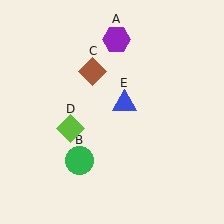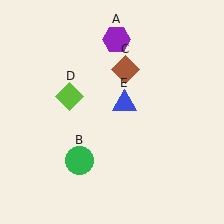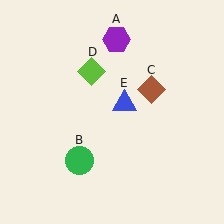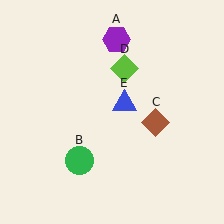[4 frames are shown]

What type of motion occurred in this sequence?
The brown diamond (object C), lime diamond (object D) rotated clockwise around the center of the scene.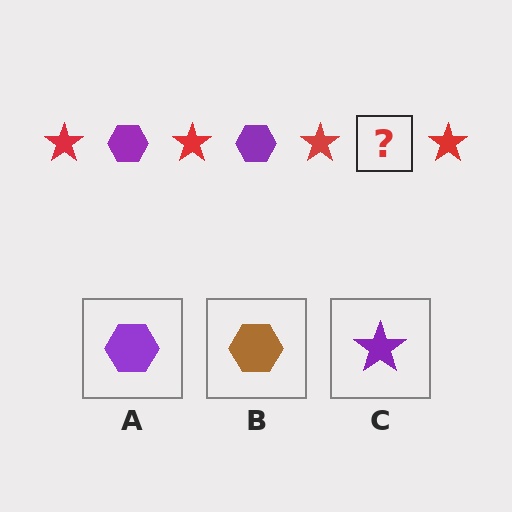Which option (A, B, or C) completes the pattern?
A.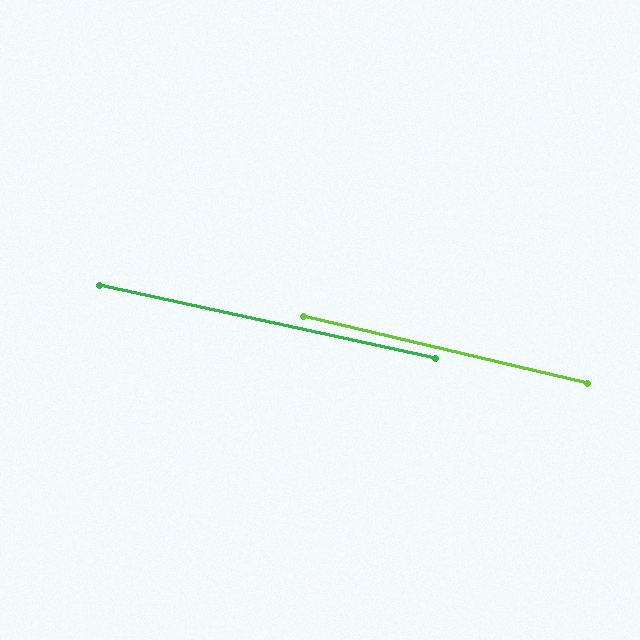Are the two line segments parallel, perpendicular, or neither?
Parallel — their directions differ by only 1.0°.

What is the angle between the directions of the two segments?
Approximately 1 degree.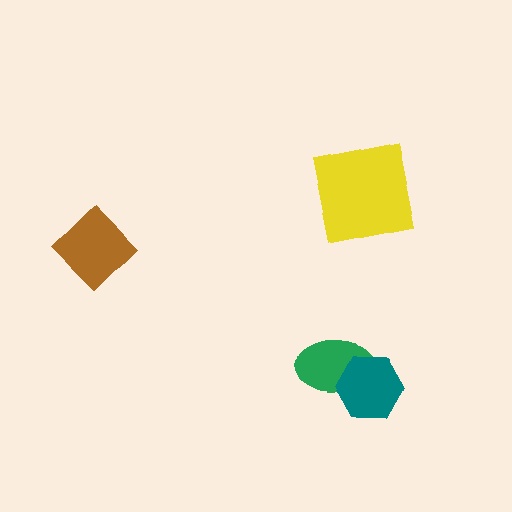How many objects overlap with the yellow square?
0 objects overlap with the yellow square.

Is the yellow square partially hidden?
No, no other shape covers it.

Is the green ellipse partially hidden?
Yes, it is partially covered by another shape.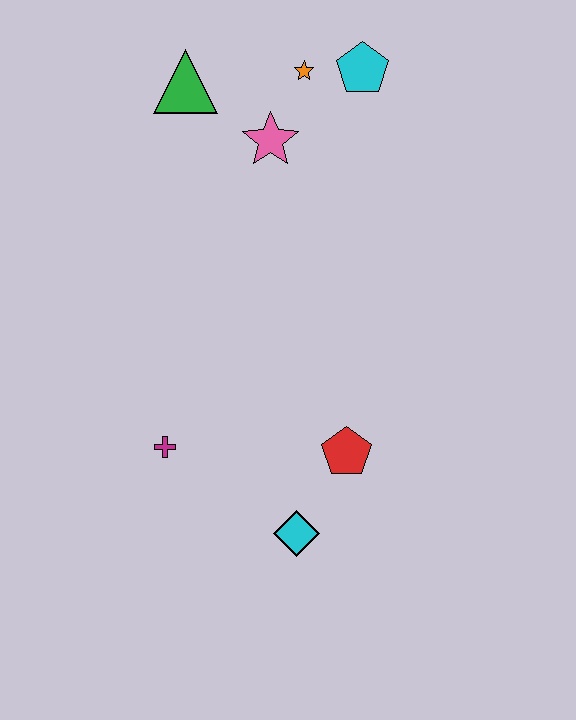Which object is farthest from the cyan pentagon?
The cyan diamond is farthest from the cyan pentagon.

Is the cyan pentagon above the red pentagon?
Yes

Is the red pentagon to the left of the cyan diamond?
No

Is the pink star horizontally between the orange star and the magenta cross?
Yes